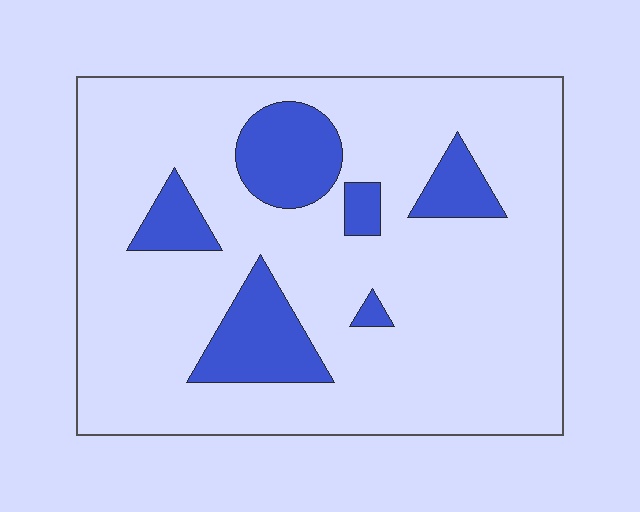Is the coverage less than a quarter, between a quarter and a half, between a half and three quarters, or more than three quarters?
Less than a quarter.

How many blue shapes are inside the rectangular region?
6.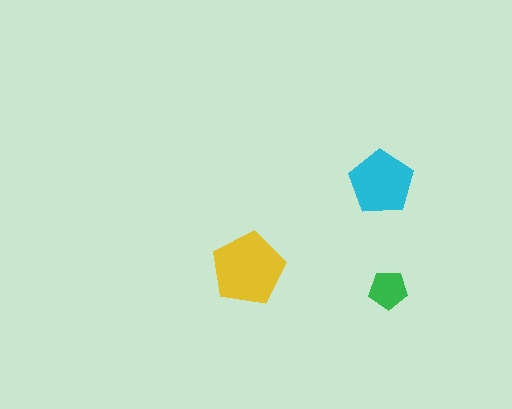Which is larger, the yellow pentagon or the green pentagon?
The yellow one.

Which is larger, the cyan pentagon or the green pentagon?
The cyan one.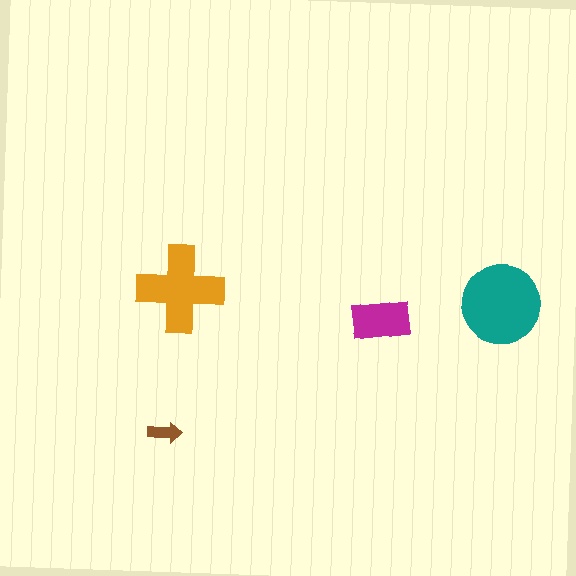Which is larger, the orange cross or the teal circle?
The teal circle.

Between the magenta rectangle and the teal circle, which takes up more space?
The teal circle.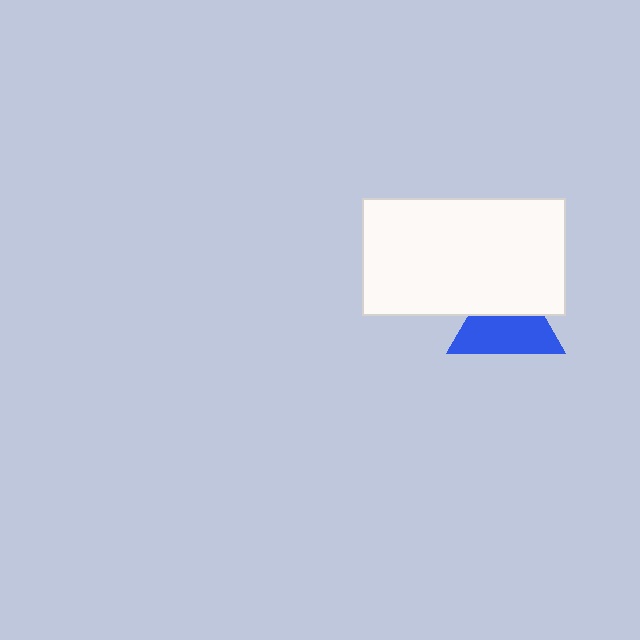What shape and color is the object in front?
The object in front is a white rectangle.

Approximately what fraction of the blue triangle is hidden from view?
Roughly 40% of the blue triangle is hidden behind the white rectangle.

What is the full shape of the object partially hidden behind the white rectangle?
The partially hidden object is a blue triangle.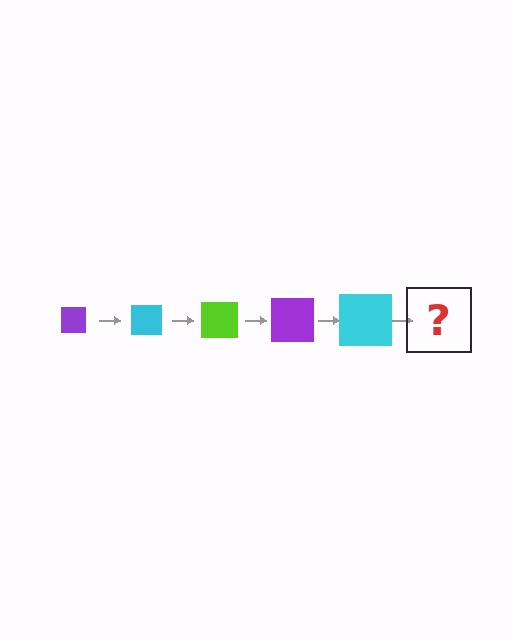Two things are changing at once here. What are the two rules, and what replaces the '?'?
The two rules are that the square grows larger each step and the color cycles through purple, cyan, and lime. The '?' should be a lime square, larger than the previous one.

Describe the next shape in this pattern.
It should be a lime square, larger than the previous one.